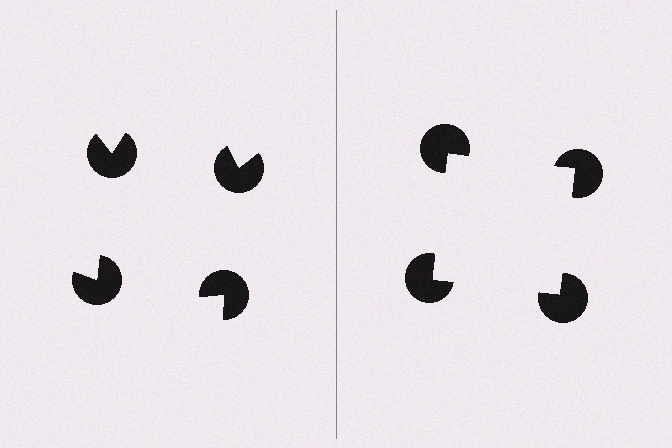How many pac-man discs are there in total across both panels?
8 — 4 on each side.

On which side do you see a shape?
An illusory square appears on the right side. On the left side the wedge cuts are rotated, so no coherent shape forms.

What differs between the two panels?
The pac-man discs are positioned identically on both sides; only the wedge orientations differ. On the right they align to a square; on the left they are misaligned.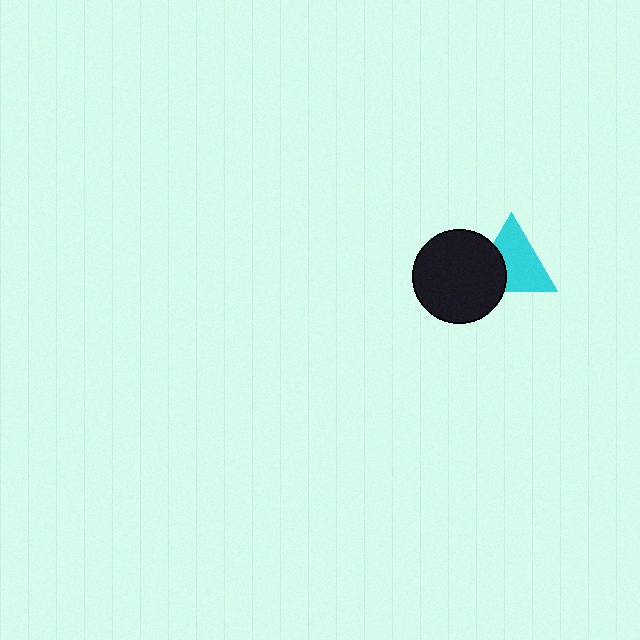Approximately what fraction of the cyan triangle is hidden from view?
Roughly 32% of the cyan triangle is hidden behind the black circle.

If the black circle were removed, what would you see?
You would see the complete cyan triangle.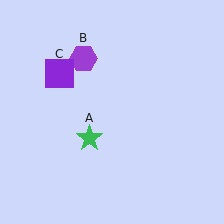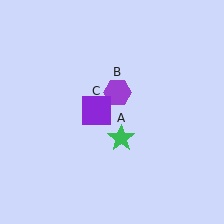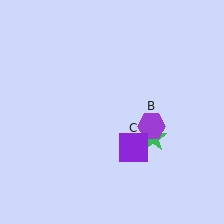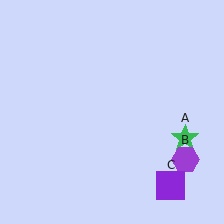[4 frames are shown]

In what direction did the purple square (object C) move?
The purple square (object C) moved down and to the right.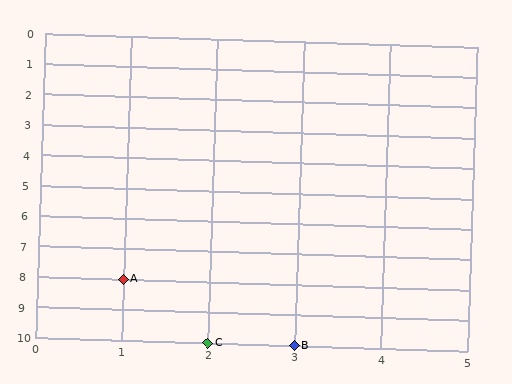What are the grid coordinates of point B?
Point B is at grid coordinates (3, 10).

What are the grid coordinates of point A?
Point A is at grid coordinates (1, 8).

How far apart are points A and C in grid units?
Points A and C are 1 column and 2 rows apart (about 2.2 grid units diagonally).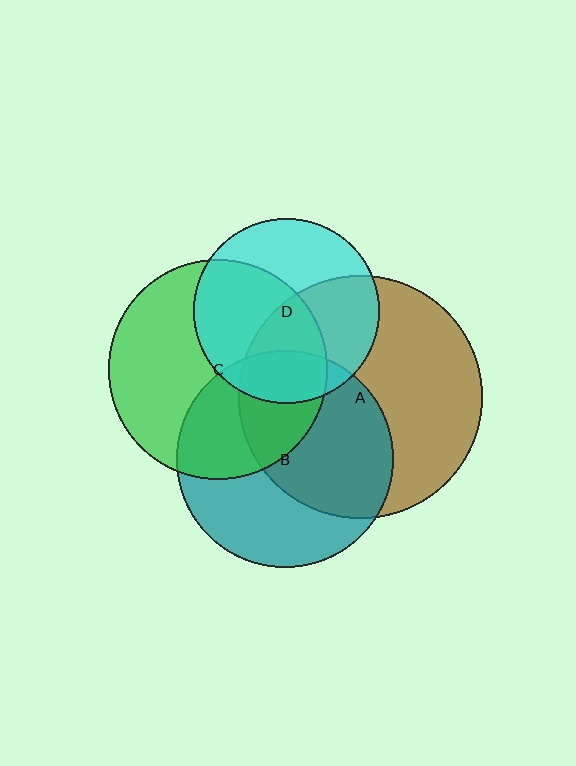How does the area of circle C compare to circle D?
Approximately 1.4 times.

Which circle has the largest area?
Circle A (brown).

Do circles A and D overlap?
Yes.